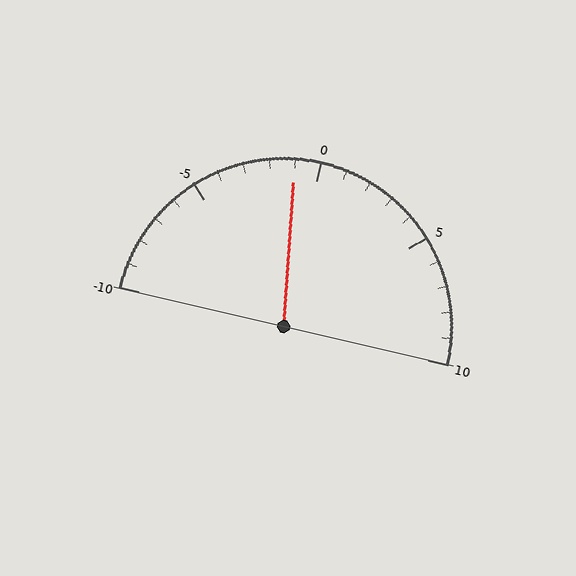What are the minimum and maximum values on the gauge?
The gauge ranges from -10 to 10.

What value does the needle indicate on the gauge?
The needle indicates approximately -1.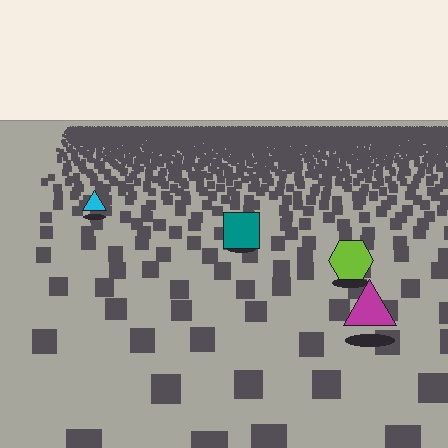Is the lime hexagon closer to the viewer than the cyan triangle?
Yes. The lime hexagon is closer — you can tell from the texture gradient: the ground texture is coarser near it.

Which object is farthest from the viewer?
The cyan triangle is farthest from the viewer. It appears smaller and the ground texture around it is denser.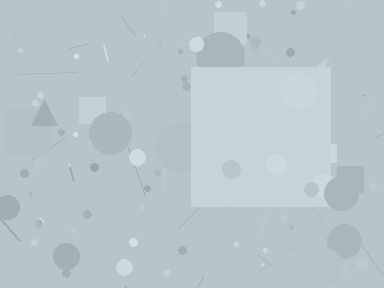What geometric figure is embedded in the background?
A square is embedded in the background.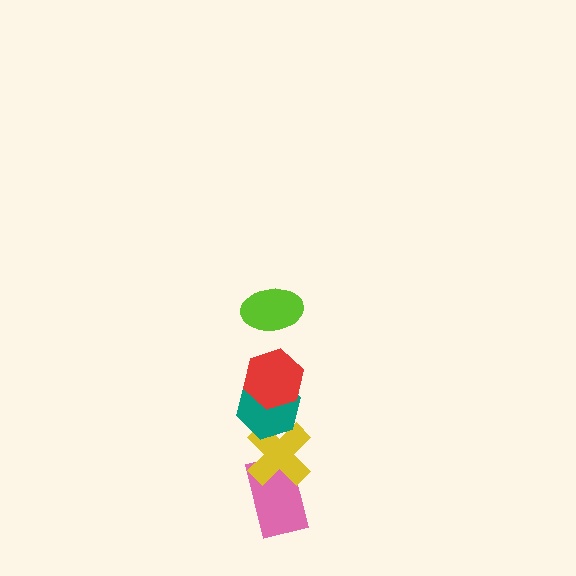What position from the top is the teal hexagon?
The teal hexagon is 3rd from the top.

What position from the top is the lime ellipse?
The lime ellipse is 1st from the top.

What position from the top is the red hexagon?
The red hexagon is 2nd from the top.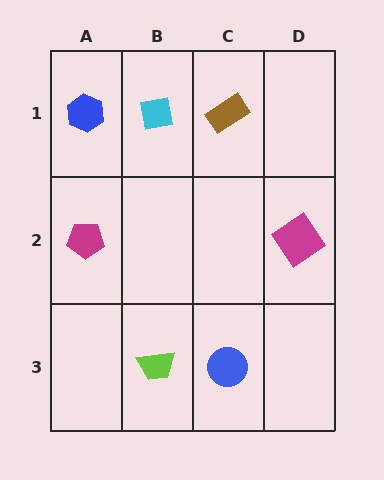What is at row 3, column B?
A lime trapezoid.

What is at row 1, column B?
A cyan square.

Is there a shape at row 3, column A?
No, that cell is empty.